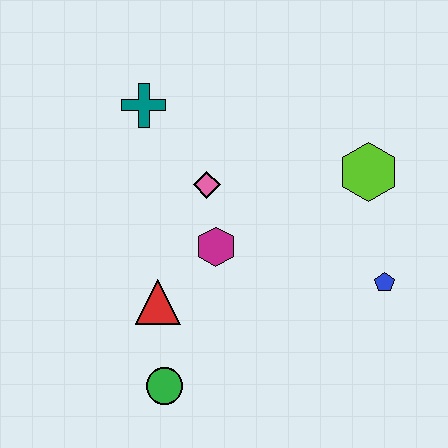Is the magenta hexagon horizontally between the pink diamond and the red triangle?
No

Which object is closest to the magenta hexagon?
The pink diamond is closest to the magenta hexagon.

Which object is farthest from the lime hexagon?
The green circle is farthest from the lime hexagon.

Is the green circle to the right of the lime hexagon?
No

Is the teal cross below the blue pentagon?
No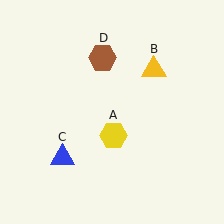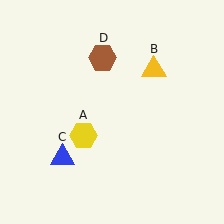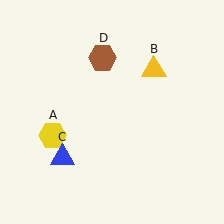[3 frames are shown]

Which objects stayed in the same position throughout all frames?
Yellow triangle (object B) and blue triangle (object C) and brown hexagon (object D) remained stationary.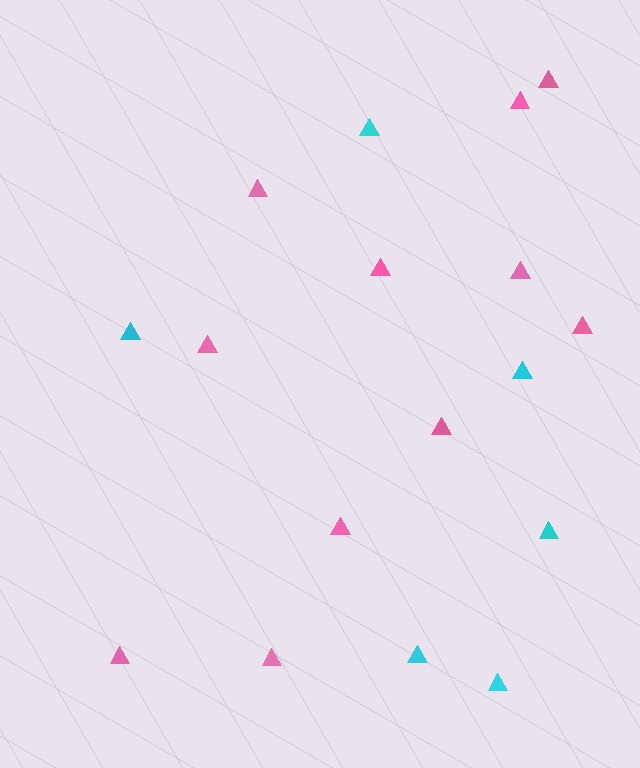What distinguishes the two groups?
There are 2 groups: one group of pink triangles (11) and one group of cyan triangles (6).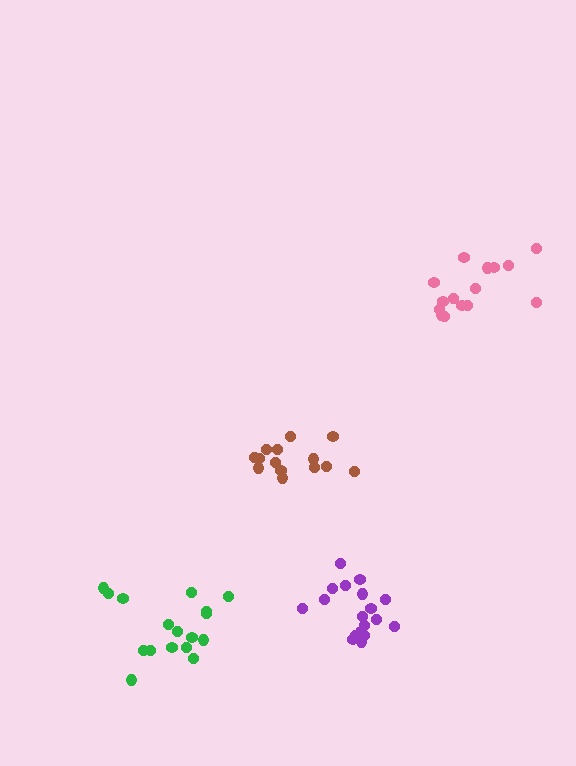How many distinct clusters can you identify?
There are 4 distinct clusters.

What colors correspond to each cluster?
The clusters are colored: pink, green, brown, purple.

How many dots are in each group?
Group 1: 15 dots, Group 2: 17 dots, Group 3: 14 dots, Group 4: 18 dots (64 total).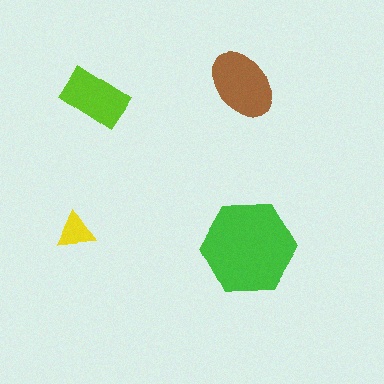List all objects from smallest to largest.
The yellow triangle, the lime rectangle, the brown ellipse, the green hexagon.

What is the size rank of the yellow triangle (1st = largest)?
4th.